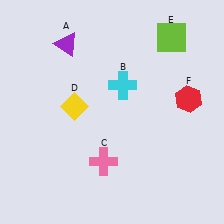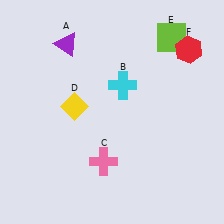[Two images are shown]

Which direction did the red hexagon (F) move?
The red hexagon (F) moved up.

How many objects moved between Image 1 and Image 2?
1 object moved between the two images.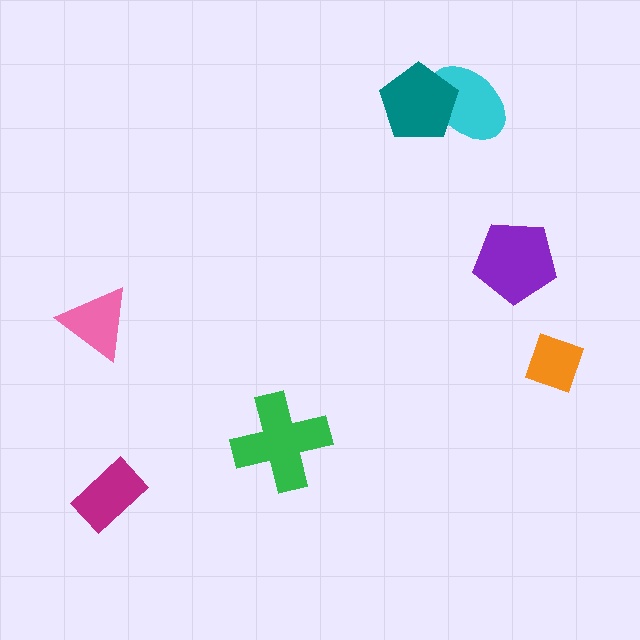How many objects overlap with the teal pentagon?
1 object overlaps with the teal pentagon.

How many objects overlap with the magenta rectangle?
0 objects overlap with the magenta rectangle.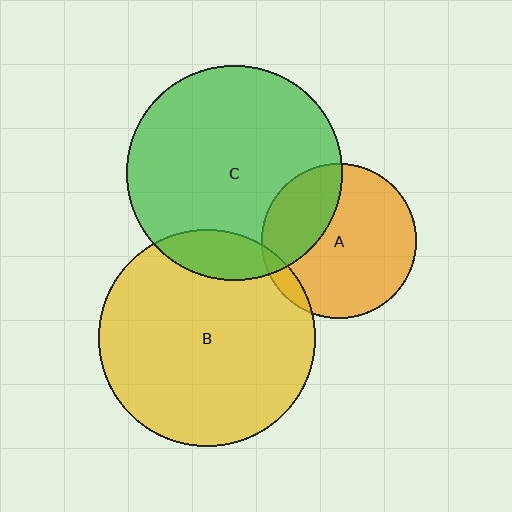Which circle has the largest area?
Circle B (yellow).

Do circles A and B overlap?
Yes.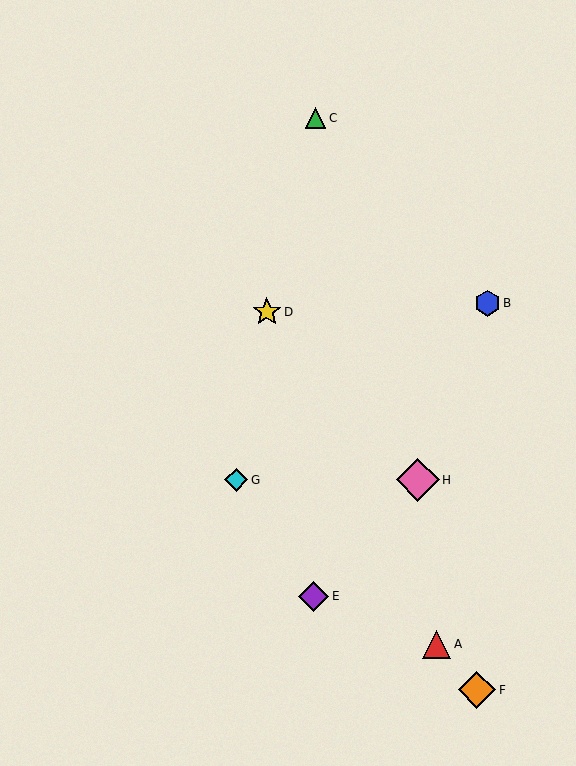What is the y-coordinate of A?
Object A is at y≈644.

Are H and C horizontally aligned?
No, H is at y≈480 and C is at y≈118.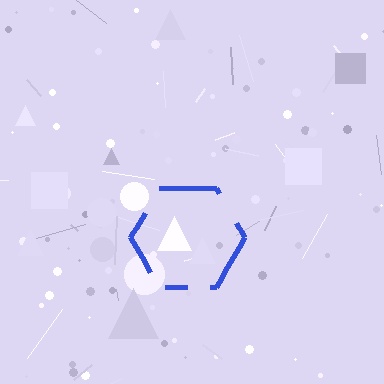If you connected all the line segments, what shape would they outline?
They would outline a hexagon.